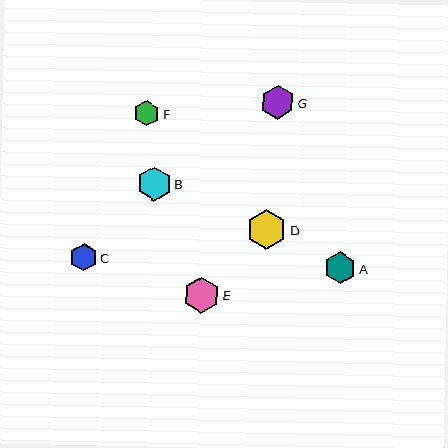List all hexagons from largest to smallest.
From largest to smallest: D, E, B, G, A, C, F.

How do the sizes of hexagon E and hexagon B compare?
Hexagon E and hexagon B are approximately the same size.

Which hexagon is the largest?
Hexagon D is the largest with a size of approximately 40 pixels.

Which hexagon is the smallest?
Hexagon F is the smallest with a size of approximately 25 pixels.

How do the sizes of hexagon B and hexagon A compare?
Hexagon B and hexagon A are approximately the same size.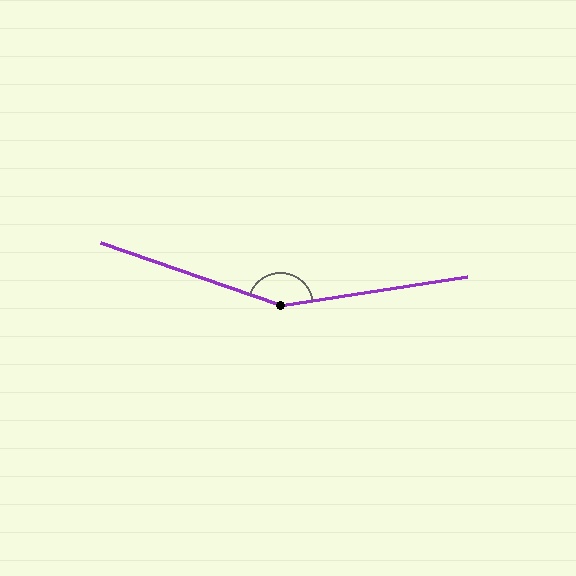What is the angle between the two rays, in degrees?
Approximately 152 degrees.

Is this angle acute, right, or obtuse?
It is obtuse.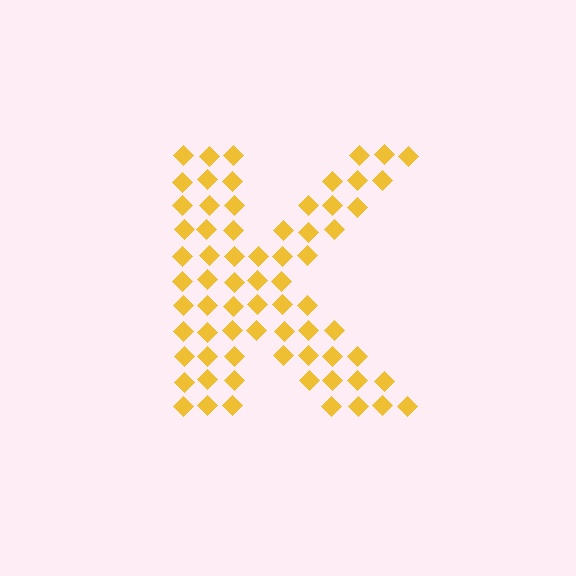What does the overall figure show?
The overall figure shows the letter K.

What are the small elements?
The small elements are diamonds.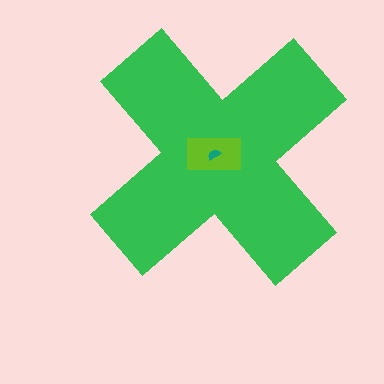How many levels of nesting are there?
3.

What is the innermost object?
The teal semicircle.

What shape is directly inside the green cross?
The lime rectangle.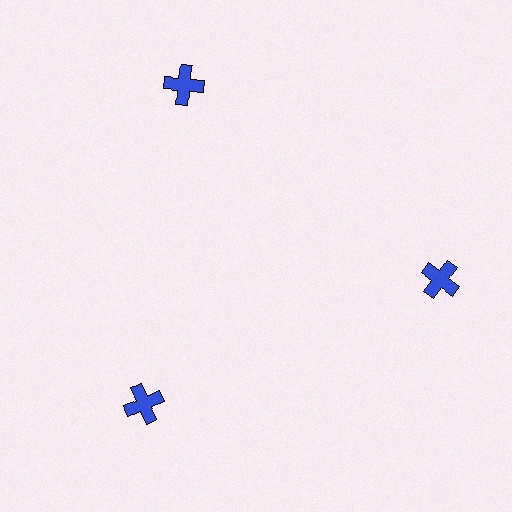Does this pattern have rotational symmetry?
Yes, this pattern has 3-fold rotational symmetry. It looks the same after rotating 120 degrees around the center.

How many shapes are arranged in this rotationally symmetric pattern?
There are 3 shapes, arranged in 3 groups of 1.